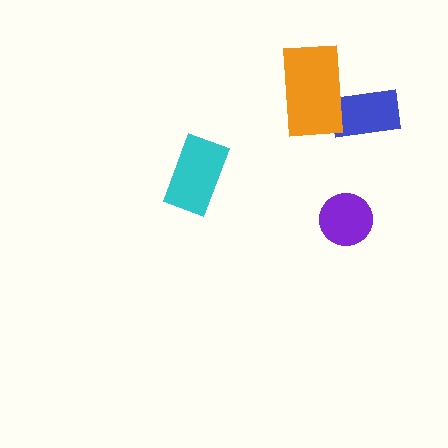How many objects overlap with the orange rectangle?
1 object overlaps with the orange rectangle.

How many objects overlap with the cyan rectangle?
0 objects overlap with the cyan rectangle.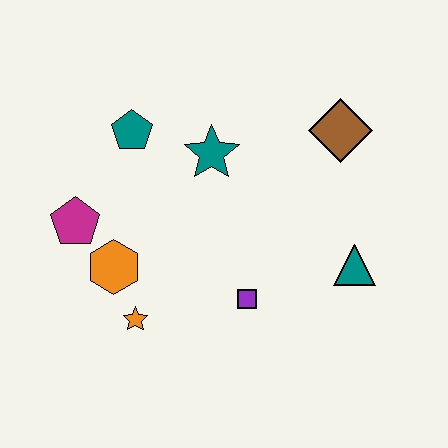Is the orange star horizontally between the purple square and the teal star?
No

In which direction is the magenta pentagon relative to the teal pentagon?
The magenta pentagon is below the teal pentagon.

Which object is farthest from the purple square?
The teal pentagon is farthest from the purple square.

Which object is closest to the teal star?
The teal pentagon is closest to the teal star.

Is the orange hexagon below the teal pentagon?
Yes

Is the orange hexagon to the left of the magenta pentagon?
No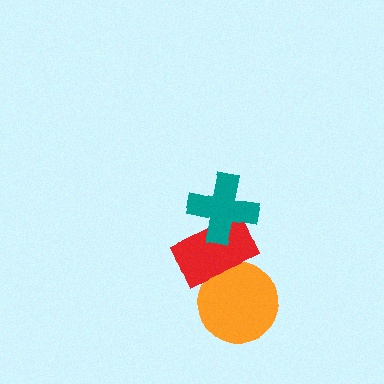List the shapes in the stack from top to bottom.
From top to bottom: the teal cross, the red rectangle, the orange circle.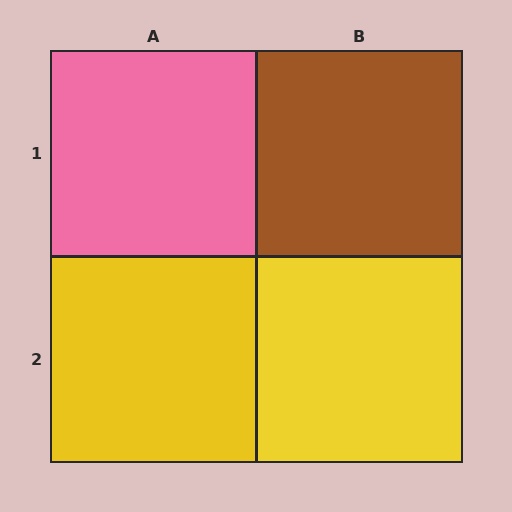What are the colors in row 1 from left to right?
Pink, brown.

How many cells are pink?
1 cell is pink.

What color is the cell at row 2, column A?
Yellow.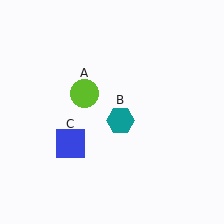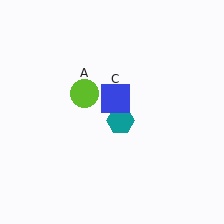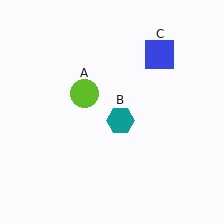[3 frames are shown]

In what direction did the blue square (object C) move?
The blue square (object C) moved up and to the right.